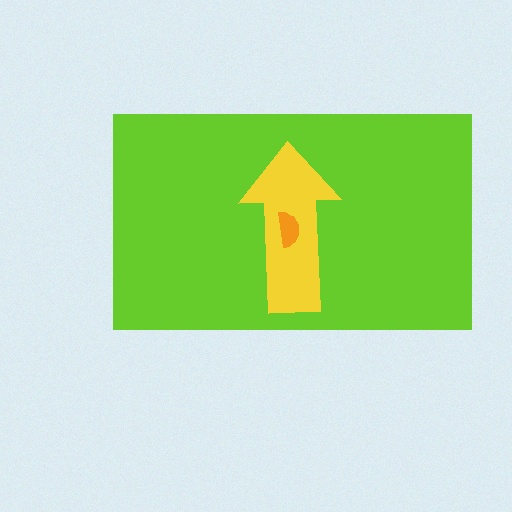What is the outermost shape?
The lime rectangle.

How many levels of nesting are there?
3.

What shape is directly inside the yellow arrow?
The orange semicircle.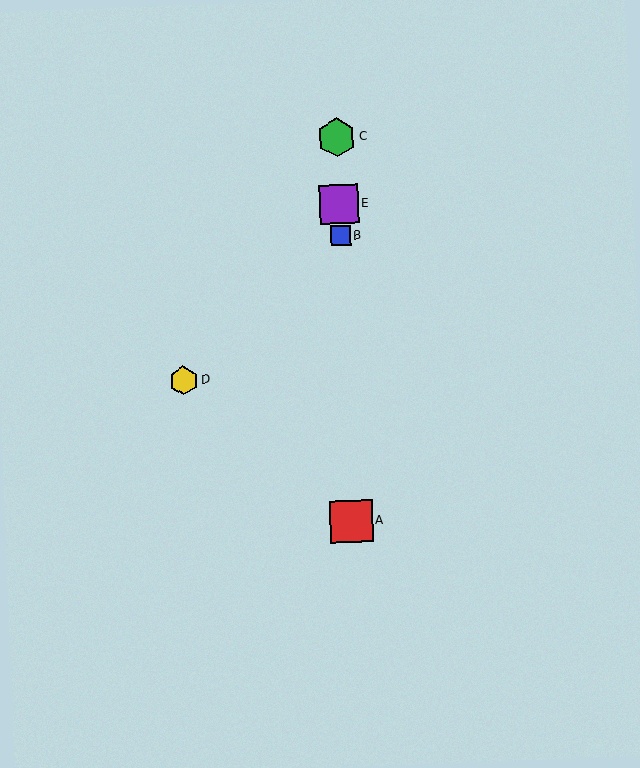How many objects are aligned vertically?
4 objects (A, B, C, E) are aligned vertically.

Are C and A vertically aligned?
Yes, both are at x≈336.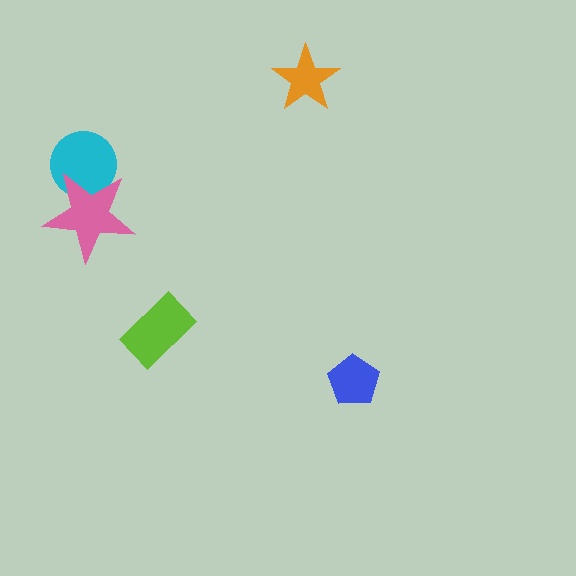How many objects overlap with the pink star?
1 object overlaps with the pink star.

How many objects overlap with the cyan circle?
1 object overlaps with the cyan circle.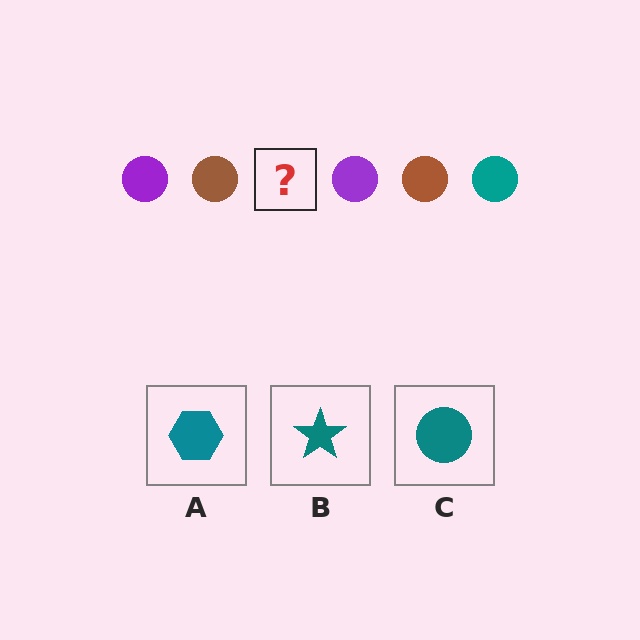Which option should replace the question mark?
Option C.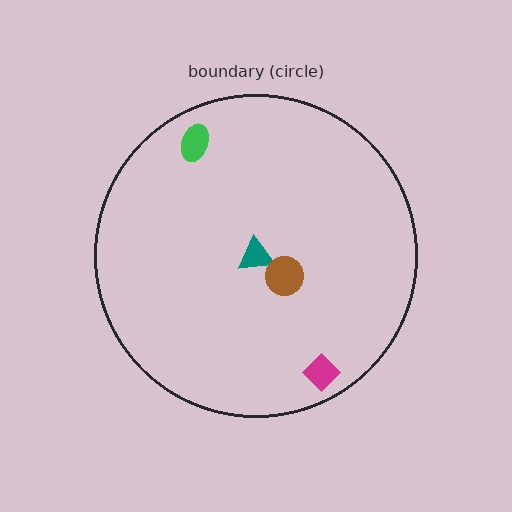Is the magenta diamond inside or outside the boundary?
Inside.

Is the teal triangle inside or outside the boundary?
Inside.